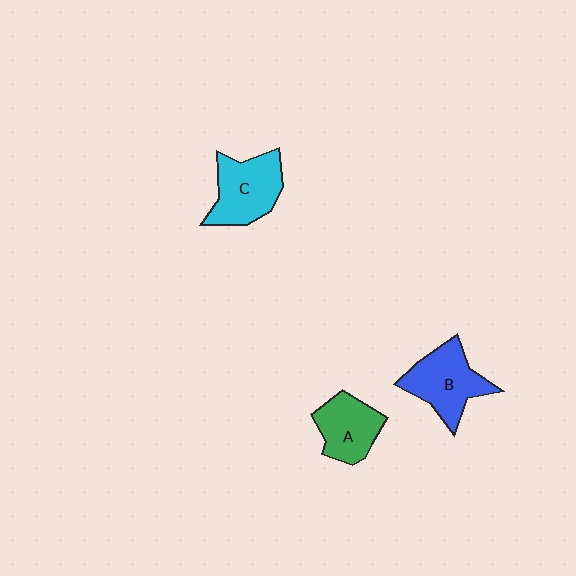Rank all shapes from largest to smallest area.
From largest to smallest: B (blue), C (cyan), A (green).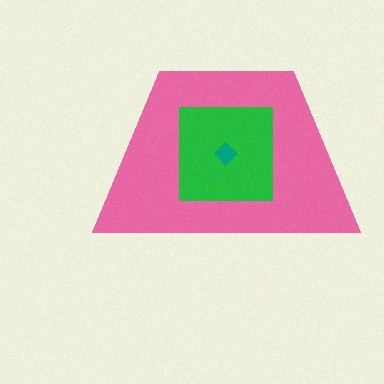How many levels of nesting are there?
3.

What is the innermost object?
The teal diamond.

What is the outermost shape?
The pink trapezoid.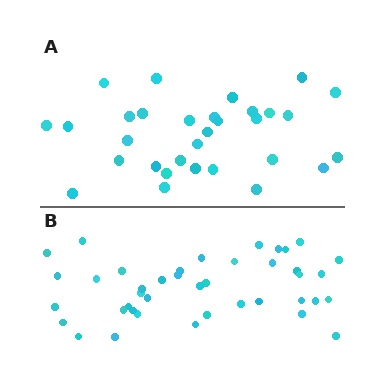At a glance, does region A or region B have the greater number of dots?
Region B (the bottom region) has more dots.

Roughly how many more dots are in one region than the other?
Region B has roughly 10 or so more dots than region A.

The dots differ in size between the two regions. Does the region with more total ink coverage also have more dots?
No. Region A has more total ink coverage because its dots are larger, but region B actually contains more individual dots. Total area can be misleading — the number of items is what matters here.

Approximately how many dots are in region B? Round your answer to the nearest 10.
About 40 dots. (The exact count is 41, which rounds to 40.)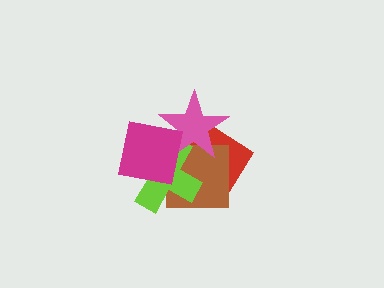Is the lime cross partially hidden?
Yes, it is partially covered by another shape.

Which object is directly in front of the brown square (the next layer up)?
The lime cross is directly in front of the brown square.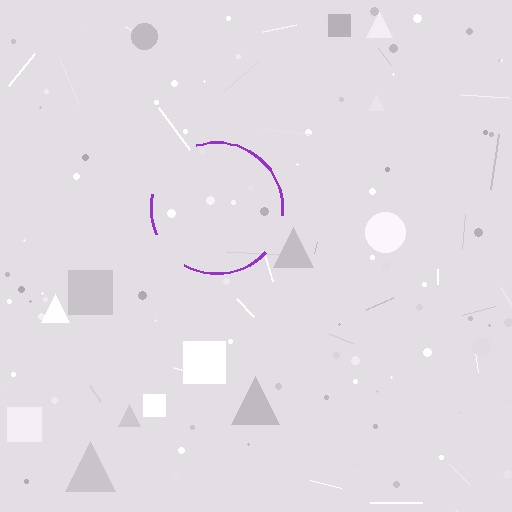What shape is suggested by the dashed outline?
The dashed outline suggests a circle.